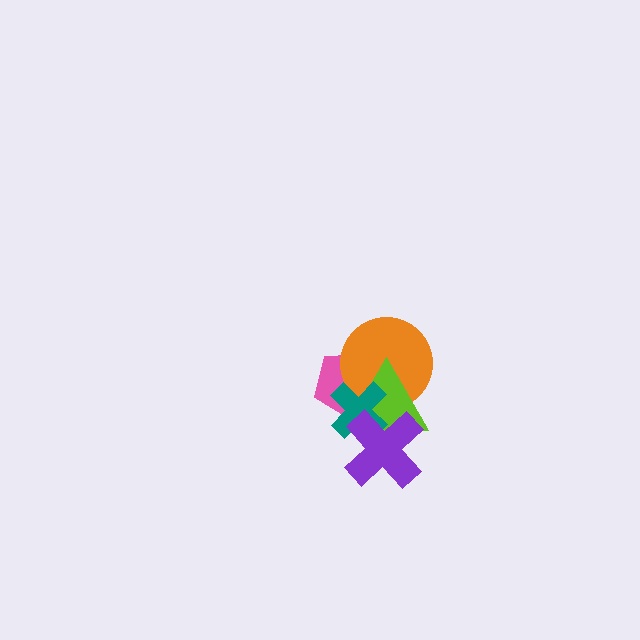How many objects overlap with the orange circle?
3 objects overlap with the orange circle.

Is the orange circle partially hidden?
Yes, it is partially covered by another shape.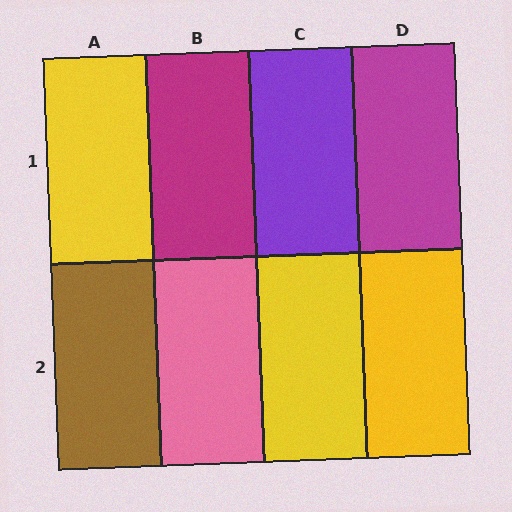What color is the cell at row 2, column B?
Pink.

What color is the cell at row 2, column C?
Yellow.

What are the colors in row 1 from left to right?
Yellow, magenta, purple, magenta.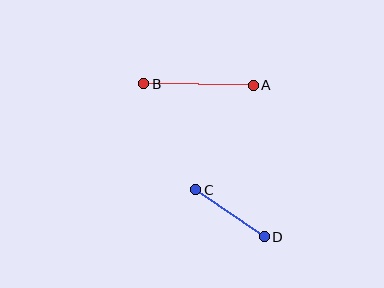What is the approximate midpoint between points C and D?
The midpoint is at approximately (230, 213) pixels.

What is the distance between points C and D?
The distance is approximately 83 pixels.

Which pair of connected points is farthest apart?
Points A and B are farthest apart.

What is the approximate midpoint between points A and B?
The midpoint is at approximately (199, 85) pixels.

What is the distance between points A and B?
The distance is approximately 109 pixels.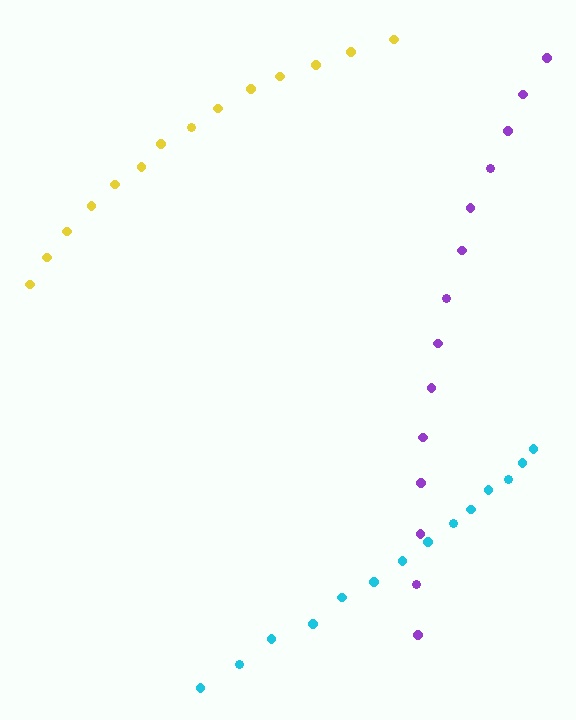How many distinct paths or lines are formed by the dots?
There are 3 distinct paths.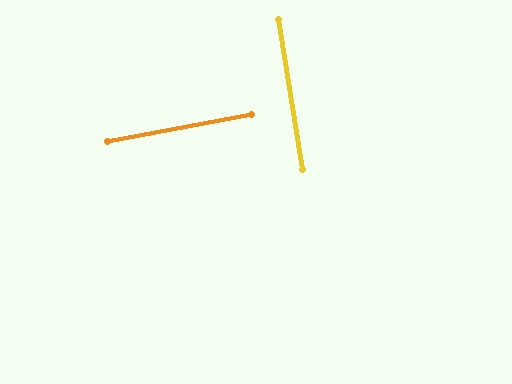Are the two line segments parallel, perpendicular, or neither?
Perpendicular — they meet at approximately 88°.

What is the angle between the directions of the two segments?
Approximately 88 degrees.